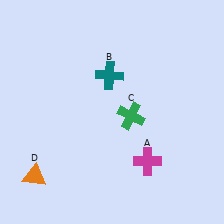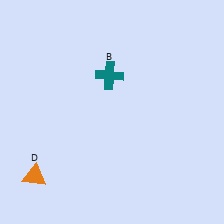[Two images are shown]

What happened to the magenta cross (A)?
The magenta cross (A) was removed in Image 2. It was in the bottom-right area of Image 1.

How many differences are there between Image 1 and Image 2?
There are 2 differences between the two images.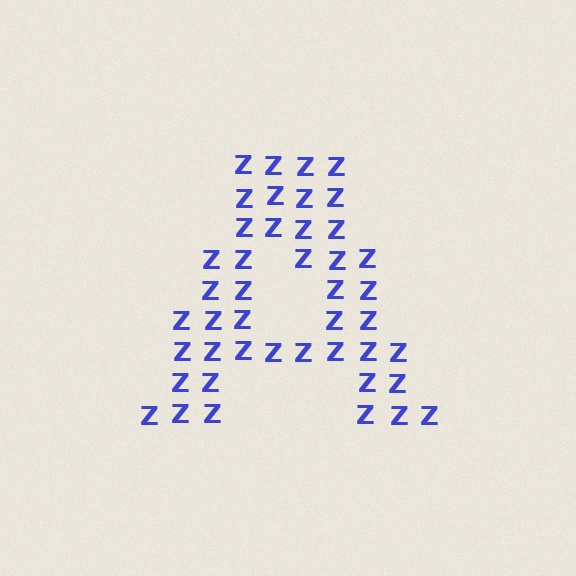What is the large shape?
The large shape is the letter A.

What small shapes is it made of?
It is made of small letter Z's.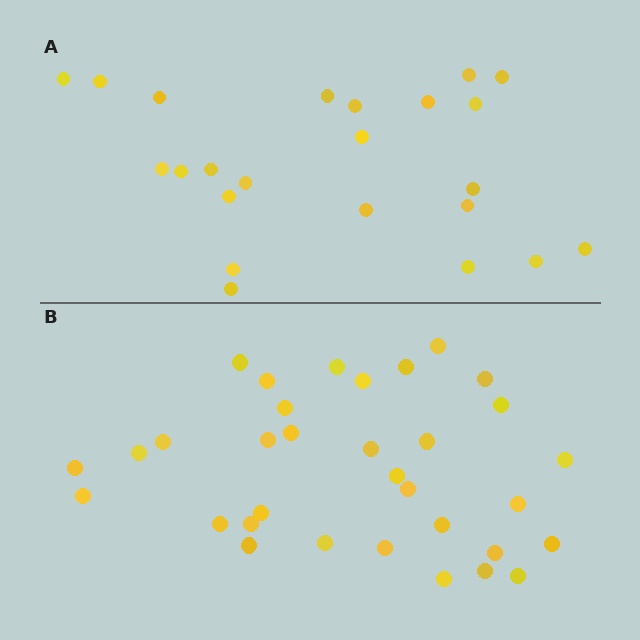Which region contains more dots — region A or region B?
Region B (the bottom region) has more dots.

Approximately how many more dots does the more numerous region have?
Region B has roughly 10 or so more dots than region A.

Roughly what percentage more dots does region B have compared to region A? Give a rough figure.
About 45% more.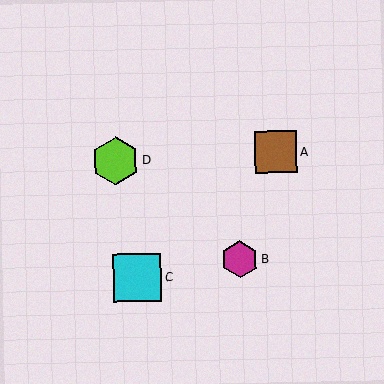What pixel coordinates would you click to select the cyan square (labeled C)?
Click at (138, 278) to select the cyan square C.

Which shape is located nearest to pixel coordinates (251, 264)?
The magenta hexagon (labeled B) at (240, 259) is nearest to that location.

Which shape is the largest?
The cyan square (labeled C) is the largest.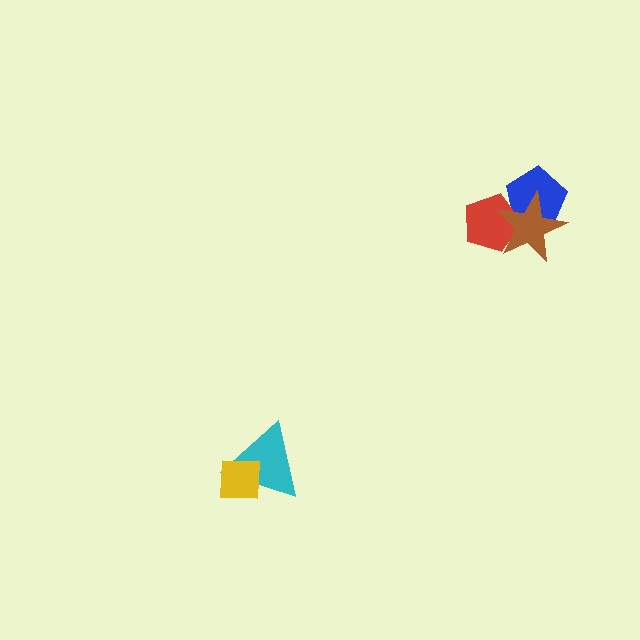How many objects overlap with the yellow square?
1 object overlaps with the yellow square.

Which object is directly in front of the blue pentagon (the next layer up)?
The red pentagon is directly in front of the blue pentagon.